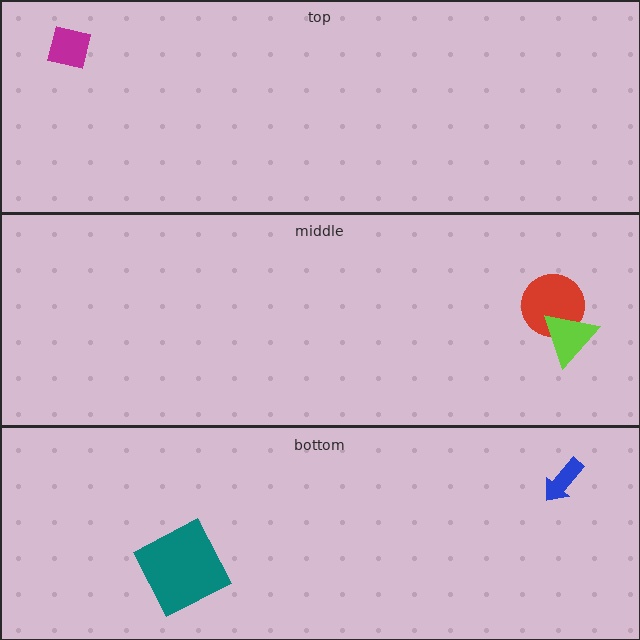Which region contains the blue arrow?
The bottom region.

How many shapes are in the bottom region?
2.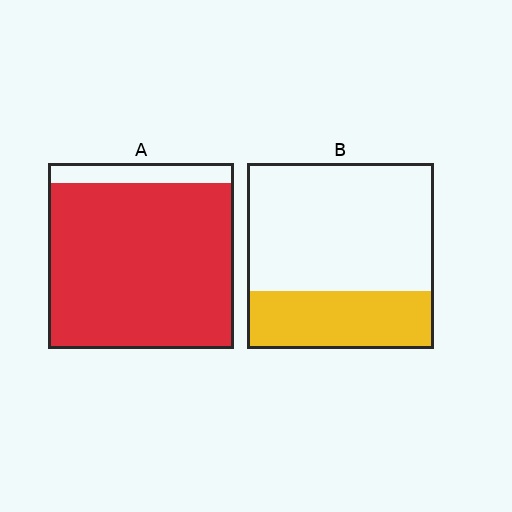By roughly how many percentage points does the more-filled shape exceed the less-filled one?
By roughly 60 percentage points (A over B).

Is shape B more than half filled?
No.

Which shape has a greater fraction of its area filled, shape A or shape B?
Shape A.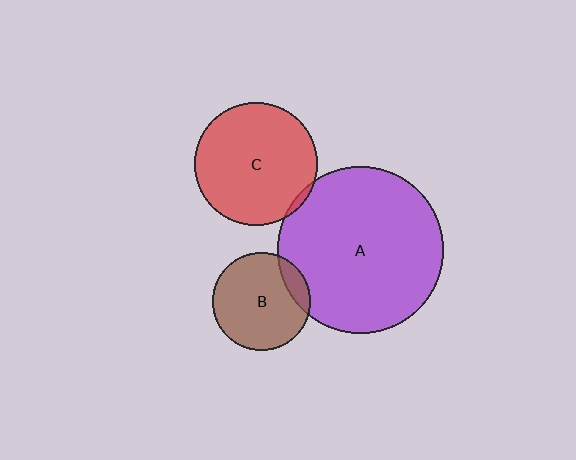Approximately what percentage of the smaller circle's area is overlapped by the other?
Approximately 15%.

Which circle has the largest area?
Circle A (purple).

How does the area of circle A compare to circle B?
Approximately 2.9 times.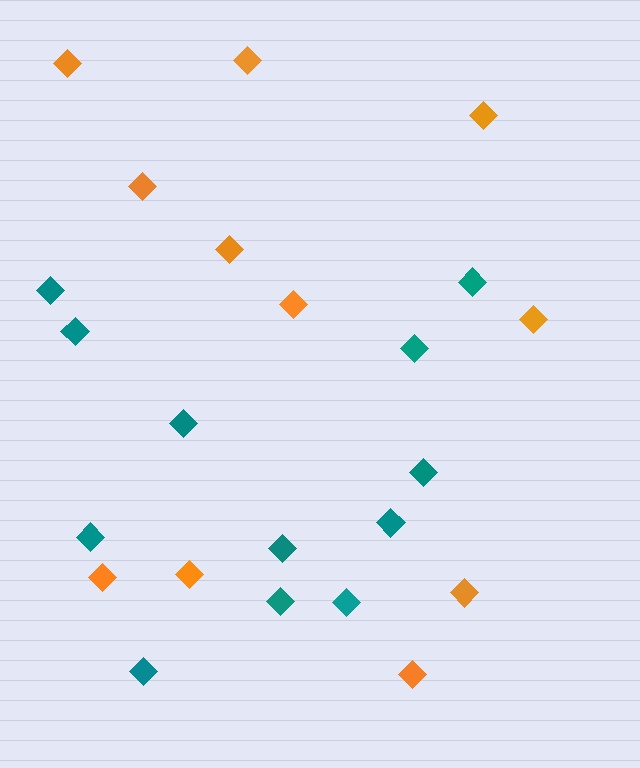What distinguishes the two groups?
There are 2 groups: one group of orange diamonds (11) and one group of teal diamonds (12).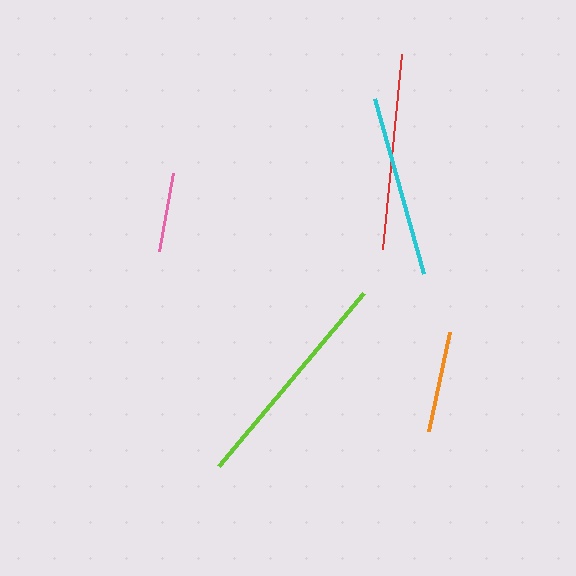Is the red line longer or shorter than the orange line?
The red line is longer than the orange line.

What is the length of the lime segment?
The lime segment is approximately 226 pixels long.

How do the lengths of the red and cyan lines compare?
The red and cyan lines are approximately the same length.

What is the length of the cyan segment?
The cyan segment is approximately 183 pixels long.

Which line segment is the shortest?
The pink line is the shortest at approximately 79 pixels.